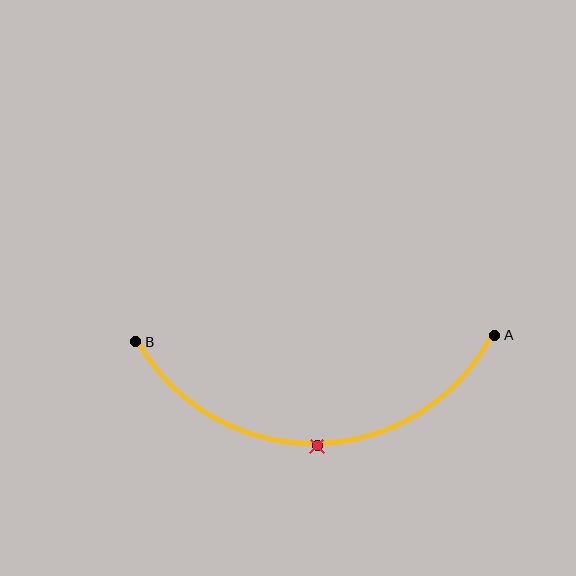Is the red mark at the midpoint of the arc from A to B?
Yes. The red mark lies on the arc at equal arc-length from both A and B — it is the arc midpoint.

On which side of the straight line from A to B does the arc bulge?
The arc bulges below the straight line connecting A and B.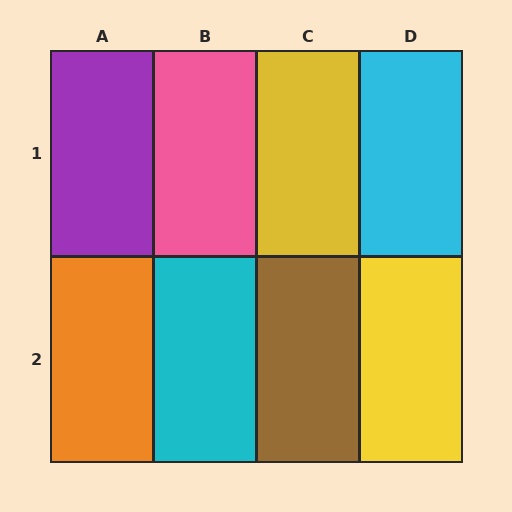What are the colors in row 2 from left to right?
Orange, cyan, brown, yellow.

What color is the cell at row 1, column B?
Pink.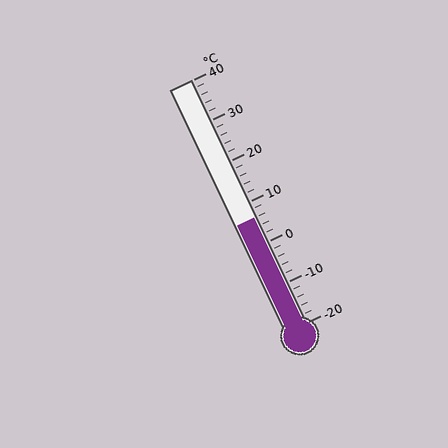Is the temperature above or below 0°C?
The temperature is above 0°C.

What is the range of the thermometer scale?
The thermometer scale ranges from -20°C to 40°C.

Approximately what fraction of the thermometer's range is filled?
The thermometer is filled to approximately 45% of its range.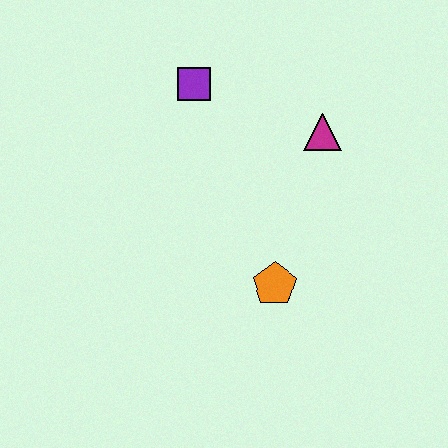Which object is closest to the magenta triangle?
The purple square is closest to the magenta triangle.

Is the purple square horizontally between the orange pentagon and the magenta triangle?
No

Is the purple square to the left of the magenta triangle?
Yes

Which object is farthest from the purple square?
The orange pentagon is farthest from the purple square.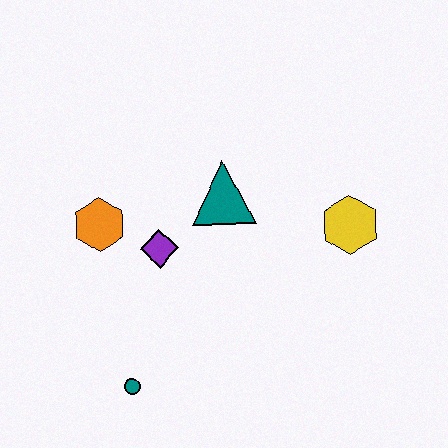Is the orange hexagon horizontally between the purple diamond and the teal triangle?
No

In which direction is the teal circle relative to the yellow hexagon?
The teal circle is to the left of the yellow hexagon.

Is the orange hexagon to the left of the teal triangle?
Yes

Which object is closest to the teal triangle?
The purple diamond is closest to the teal triangle.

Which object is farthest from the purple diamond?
The yellow hexagon is farthest from the purple diamond.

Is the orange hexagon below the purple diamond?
No